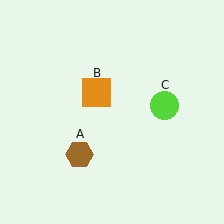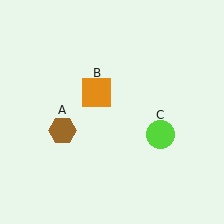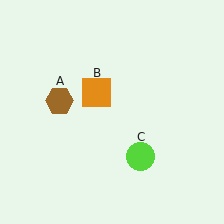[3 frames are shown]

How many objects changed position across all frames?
2 objects changed position: brown hexagon (object A), lime circle (object C).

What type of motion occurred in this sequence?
The brown hexagon (object A), lime circle (object C) rotated clockwise around the center of the scene.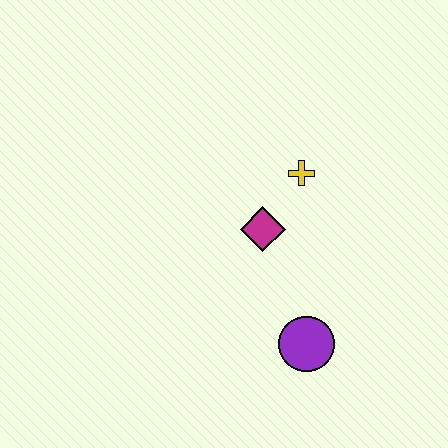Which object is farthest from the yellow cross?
The purple circle is farthest from the yellow cross.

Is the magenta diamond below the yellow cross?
Yes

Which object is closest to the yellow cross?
The magenta diamond is closest to the yellow cross.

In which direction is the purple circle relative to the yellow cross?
The purple circle is below the yellow cross.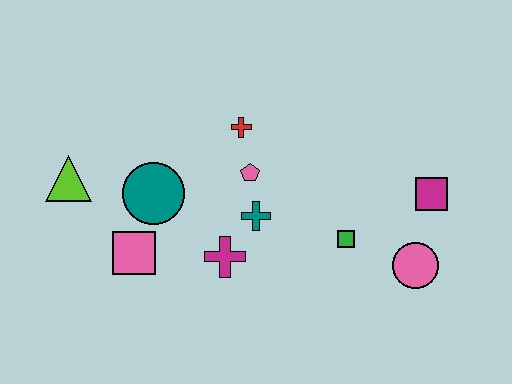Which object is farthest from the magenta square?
The lime triangle is farthest from the magenta square.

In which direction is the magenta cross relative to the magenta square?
The magenta cross is to the left of the magenta square.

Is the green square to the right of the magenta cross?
Yes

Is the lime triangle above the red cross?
No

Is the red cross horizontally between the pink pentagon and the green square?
No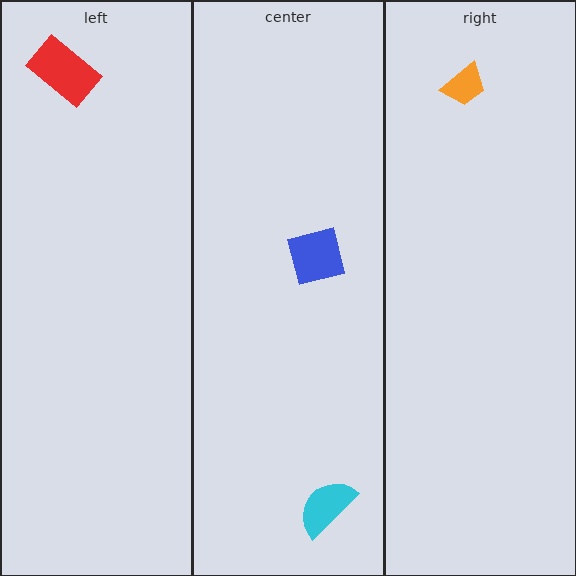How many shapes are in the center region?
2.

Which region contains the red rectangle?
The left region.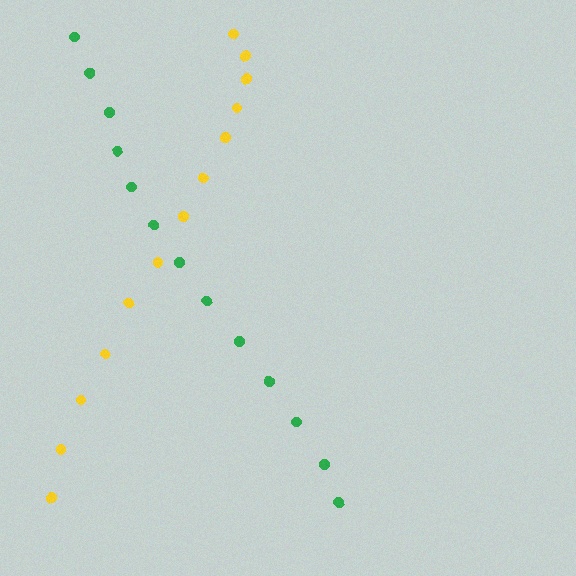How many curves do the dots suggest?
There are 2 distinct paths.